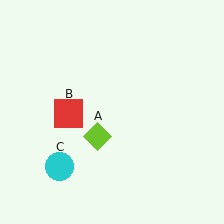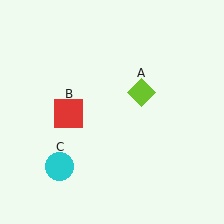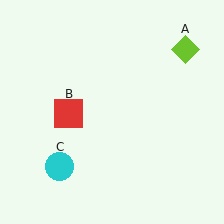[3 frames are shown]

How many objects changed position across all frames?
1 object changed position: lime diamond (object A).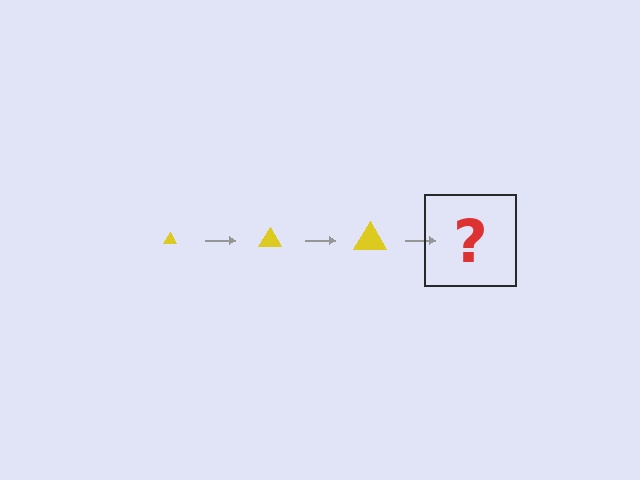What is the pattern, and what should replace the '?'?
The pattern is that the triangle gets progressively larger each step. The '?' should be a yellow triangle, larger than the previous one.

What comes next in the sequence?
The next element should be a yellow triangle, larger than the previous one.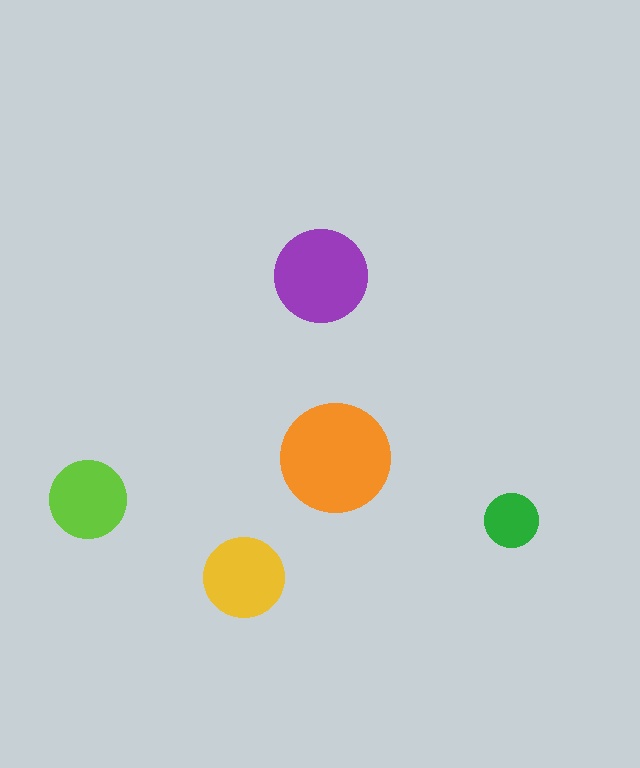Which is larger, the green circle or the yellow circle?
The yellow one.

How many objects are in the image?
There are 5 objects in the image.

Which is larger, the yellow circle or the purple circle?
The purple one.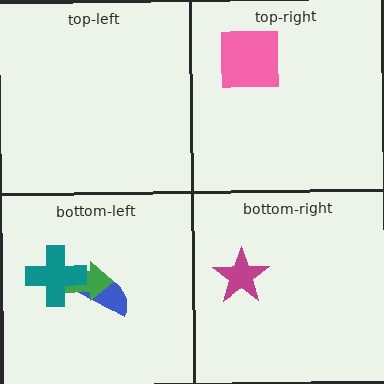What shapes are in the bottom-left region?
The blue semicircle, the green arrow, the teal cross.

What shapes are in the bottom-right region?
The magenta star.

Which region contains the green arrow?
The bottom-left region.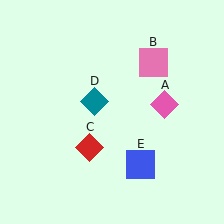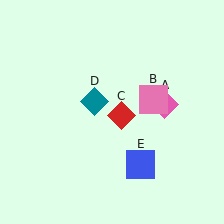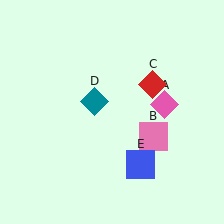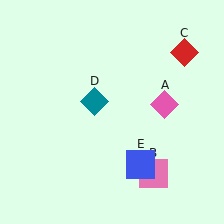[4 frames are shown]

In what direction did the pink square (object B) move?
The pink square (object B) moved down.